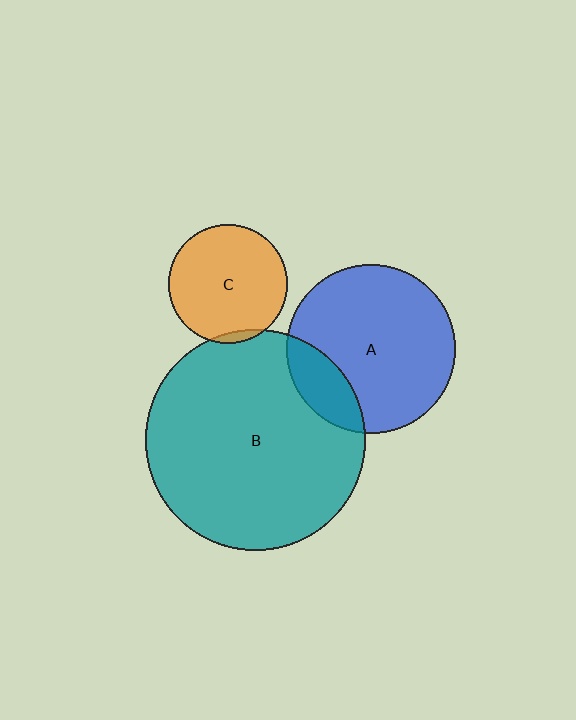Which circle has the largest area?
Circle B (teal).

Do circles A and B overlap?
Yes.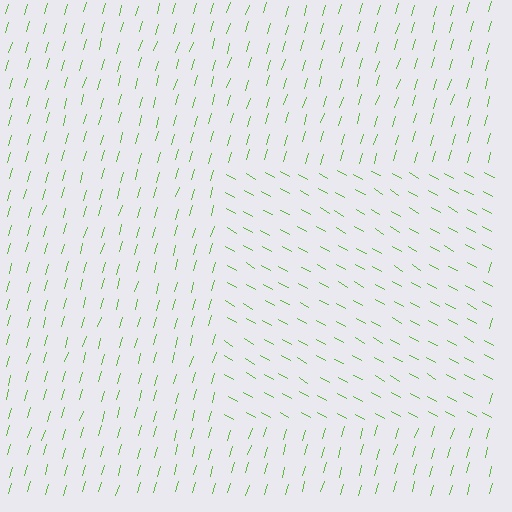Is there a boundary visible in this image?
Yes, there is a texture boundary formed by a change in line orientation.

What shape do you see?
I see a rectangle.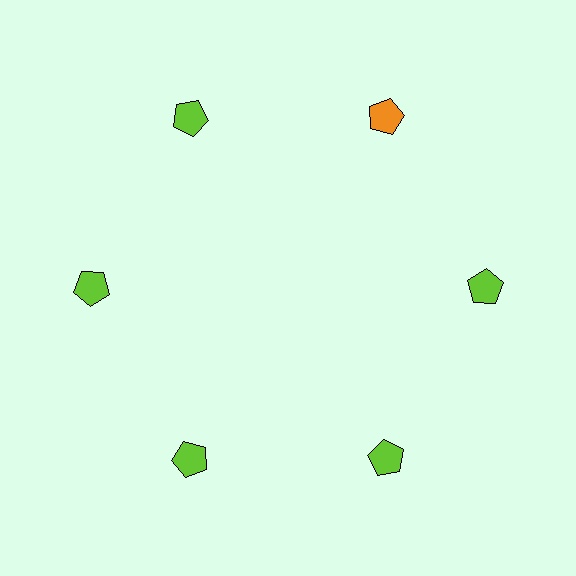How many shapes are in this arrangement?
There are 6 shapes arranged in a ring pattern.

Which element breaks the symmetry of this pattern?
The orange pentagon at roughly the 1 o'clock position breaks the symmetry. All other shapes are lime pentagons.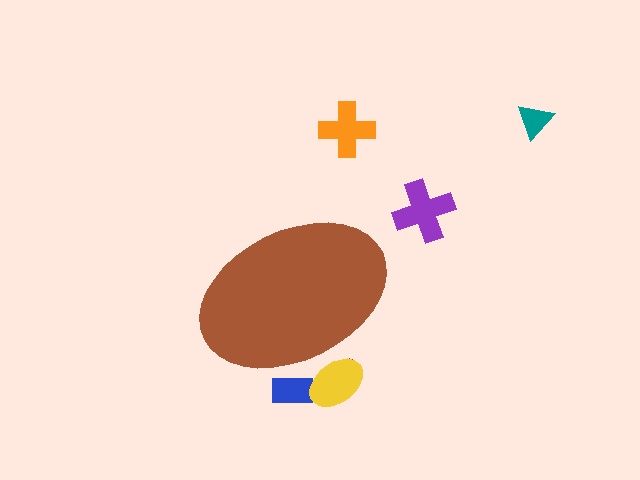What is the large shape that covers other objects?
A brown ellipse.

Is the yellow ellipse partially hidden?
Yes, the yellow ellipse is partially hidden behind the brown ellipse.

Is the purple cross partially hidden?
No, the purple cross is fully visible.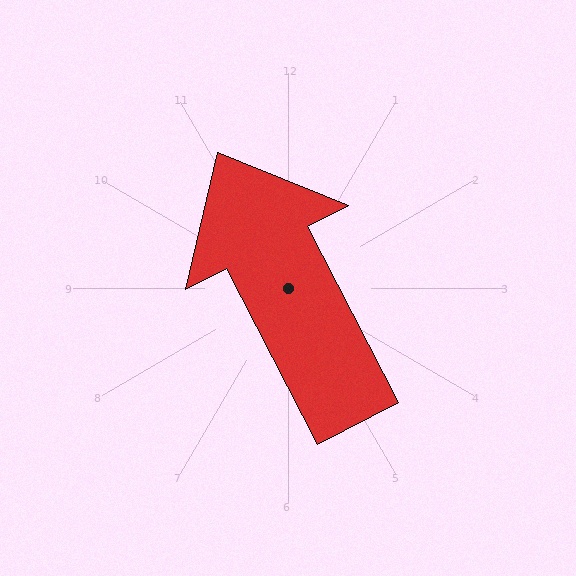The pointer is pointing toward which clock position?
Roughly 11 o'clock.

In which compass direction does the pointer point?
Northwest.